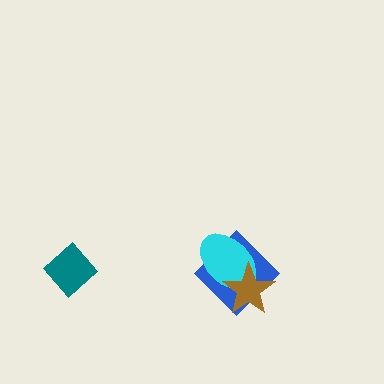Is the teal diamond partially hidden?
No, no other shape covers it.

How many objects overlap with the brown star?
2 objects overlap with the brown star.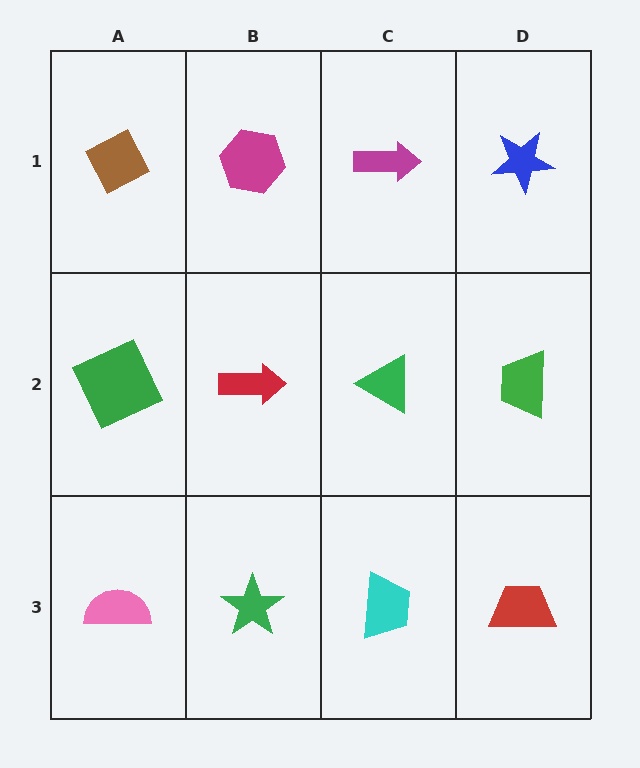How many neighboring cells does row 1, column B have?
3.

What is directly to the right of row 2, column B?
A green triangle.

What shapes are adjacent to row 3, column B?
A red arrow (row 2, column B), a pink semicircle (row 3, column A), a cyan trapezoid (row 3, column C).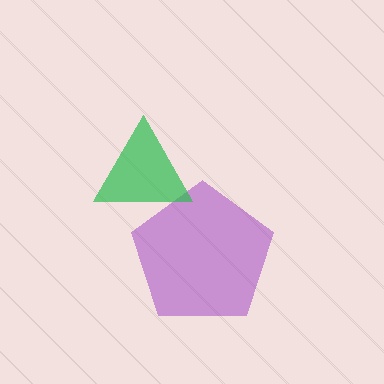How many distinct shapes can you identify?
There are 2 distinct shapes: a purple pentagon, a green triangle.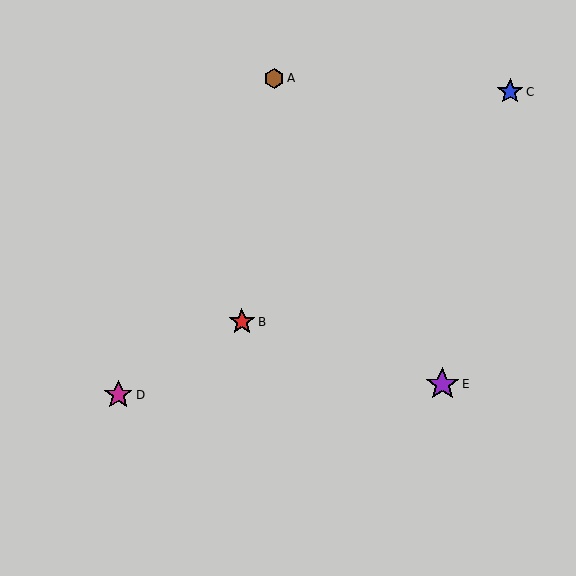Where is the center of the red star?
The center of the red star is at (242, 322).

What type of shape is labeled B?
Shape B is a red star.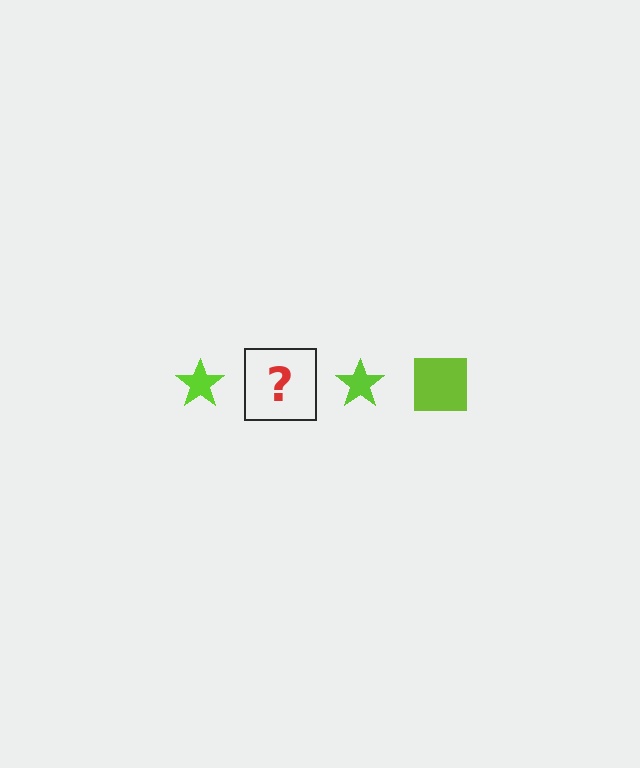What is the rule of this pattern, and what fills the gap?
The rule is that the pattern cycles through star, square shapes in lime. The gap should be filled with a lime square.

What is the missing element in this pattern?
The missing element is a lime square.